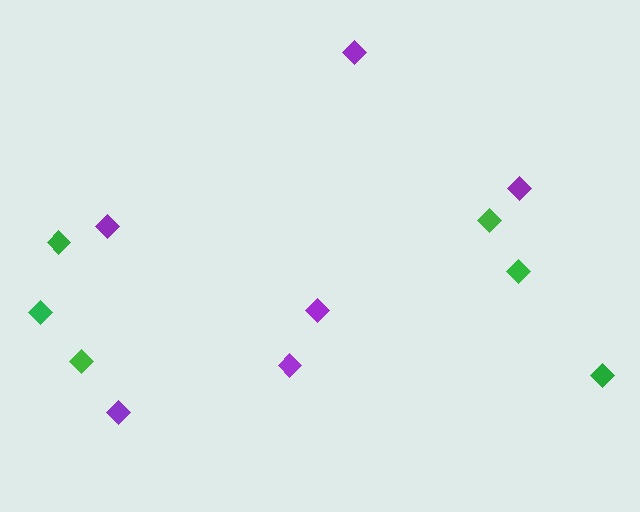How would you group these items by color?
There are 2 groups: one group of purple diamonds (6) and one group of green diamonds (6).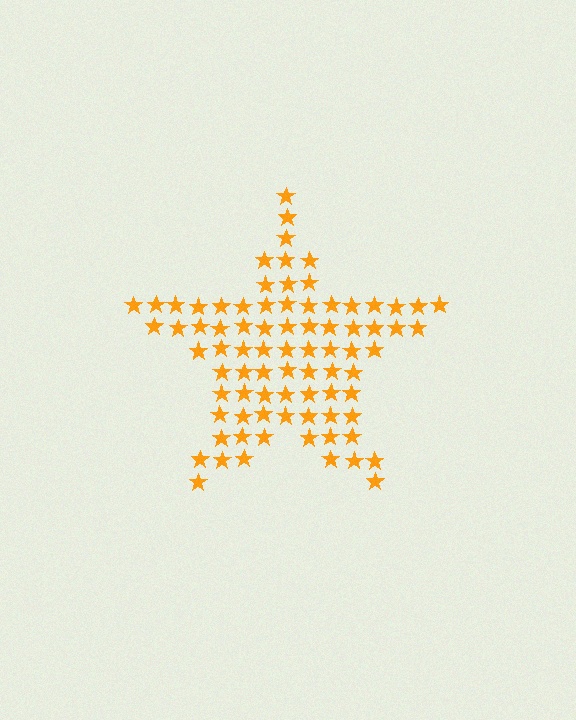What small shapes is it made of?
It is made of small stars.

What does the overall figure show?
The overall figure shows a star.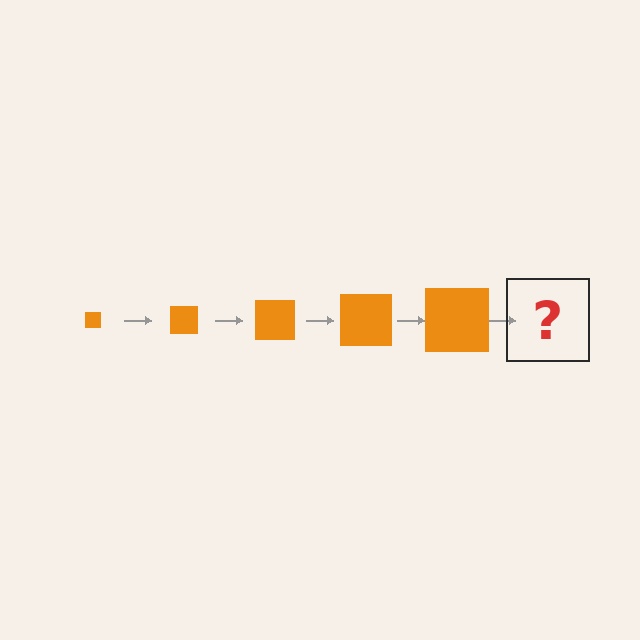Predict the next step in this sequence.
The next step is an orange square, larger than the previous one.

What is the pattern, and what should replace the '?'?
The pattern is that the square gets progressively larger each step. The '?' should be an orange square, larger than the previous one.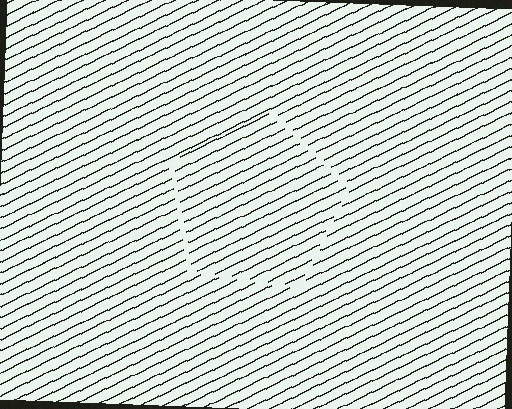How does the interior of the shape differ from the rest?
The interior of the shape contains the same grating, shifted by half a period — the contour is defined by the phase discontinuity where line-ends from the inner and outer gratings abut.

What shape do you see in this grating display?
An illusory pentagon. The interior of the shape contains the same grating, shifted by half a period — the contour is defined by the phase discontinuity where line-ends from the inner and outer gratings abut.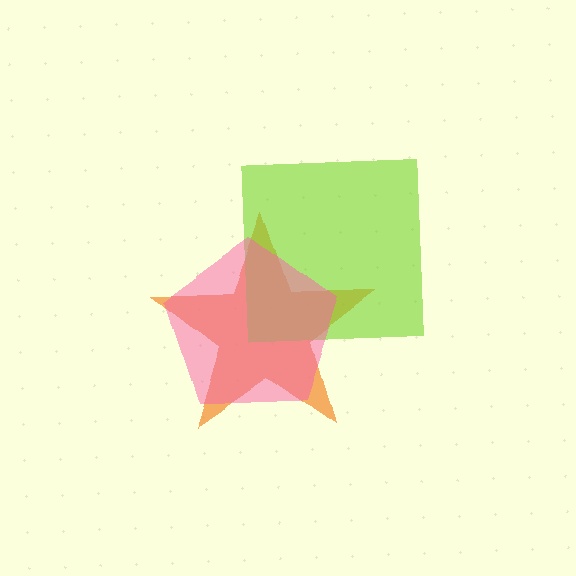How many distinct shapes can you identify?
There are 3 distinct shapes: an orange star, a lime square, a pink pentagon.